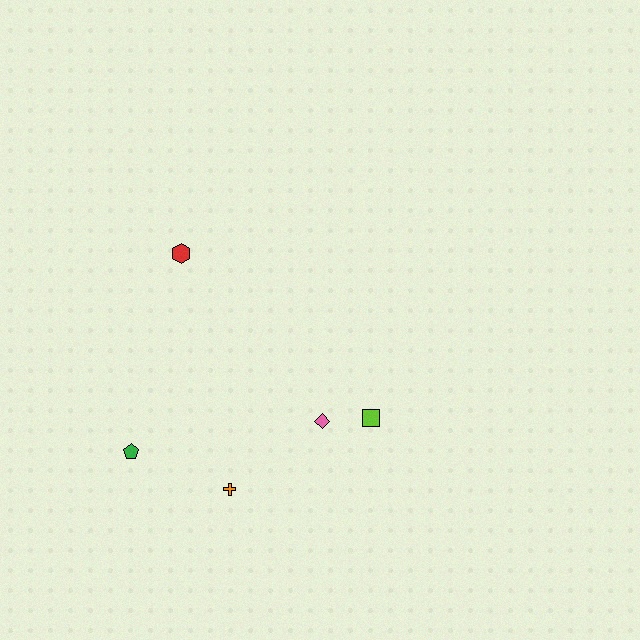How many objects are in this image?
There are 5 objects.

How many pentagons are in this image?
There is 1 pentagon.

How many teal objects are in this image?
There are no teal objects.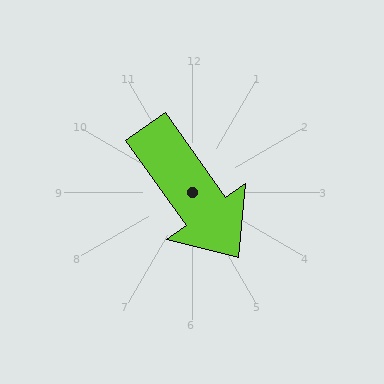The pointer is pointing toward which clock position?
Roughly 5 o'clock.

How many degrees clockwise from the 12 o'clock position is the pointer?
Approximately 145 degrees.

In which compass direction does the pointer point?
Southeast.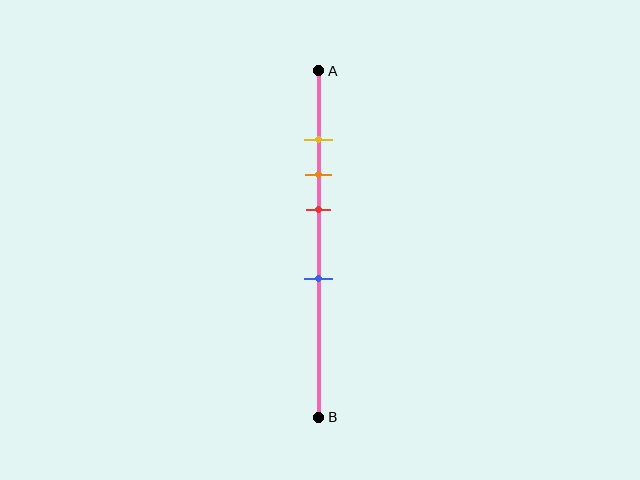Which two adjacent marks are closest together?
The yellow and orange marks are the closest adjacent pair.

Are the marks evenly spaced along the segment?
No, the marks are not evenly spaced.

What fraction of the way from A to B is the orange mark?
The orange mark is approximately 30% (0.3) of the way from A to B.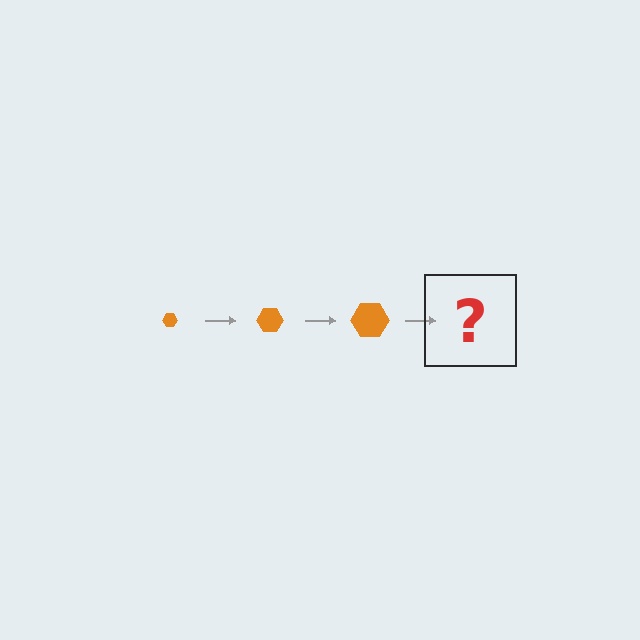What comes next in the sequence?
The next element should be an orange hexagon, larger than the previous one.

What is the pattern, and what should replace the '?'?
The pattern is that the hexagon gets progressively larger each step. The '?' should be an orange hexagon, larger than the previous one.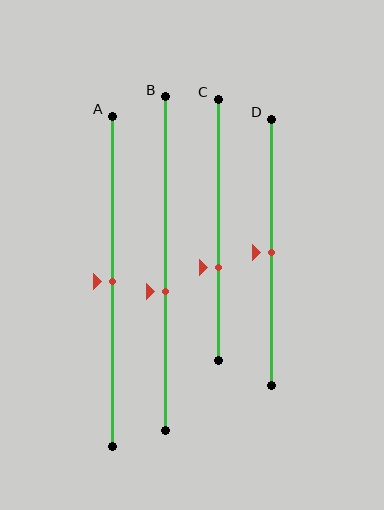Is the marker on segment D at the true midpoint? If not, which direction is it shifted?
Yes, the marker on segment D is at the true midpoint.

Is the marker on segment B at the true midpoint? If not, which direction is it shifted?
No, the marker on segment B is shifted downward by about 8% of the segment length.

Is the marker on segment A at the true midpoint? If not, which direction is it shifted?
Yes, the marker on segment A is at the true midpoint.